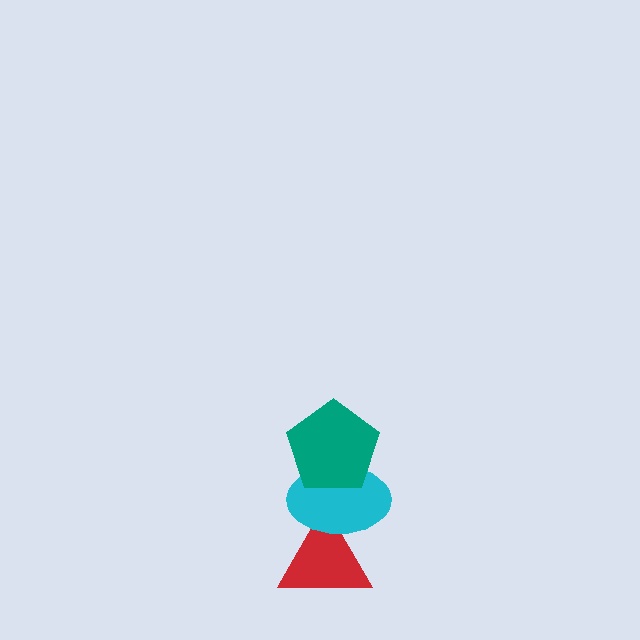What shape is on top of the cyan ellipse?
The teal pentagon is on top of the cyan ellipse.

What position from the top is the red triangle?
The red triangle is 3rd from the top.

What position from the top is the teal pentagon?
The teal pentagon is 1st from the top.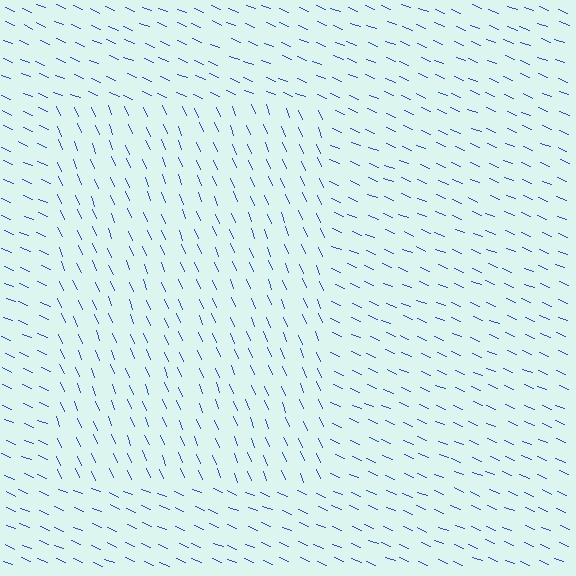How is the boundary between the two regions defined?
The boundary is defined purely by a change in line orientation (approximately 45 degrees difference). All lines are the same color and thickness.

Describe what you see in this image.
The image is filled with small blue line segments. A rectangle region in the image has lines oriented differently from the surrounding lines, creating a visible texture boundary.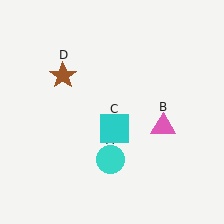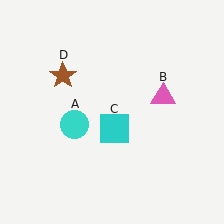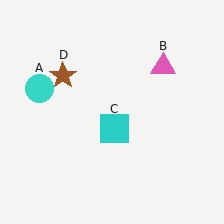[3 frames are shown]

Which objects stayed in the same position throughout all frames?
Cyan square (object C) and brown star (object D) remained stationary.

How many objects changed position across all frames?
2 objects changed position: cyan circle (object A), pink triangle (object B).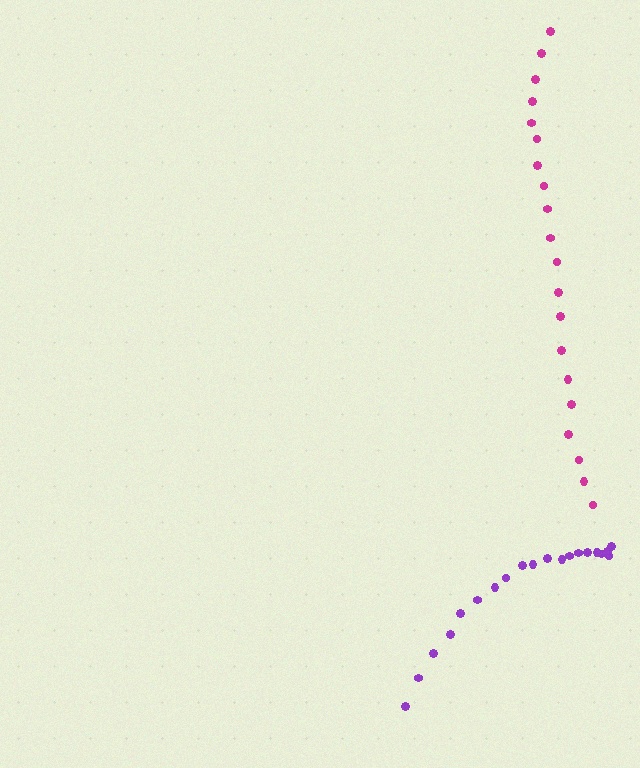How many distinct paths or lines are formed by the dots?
There are 2 distinct paths.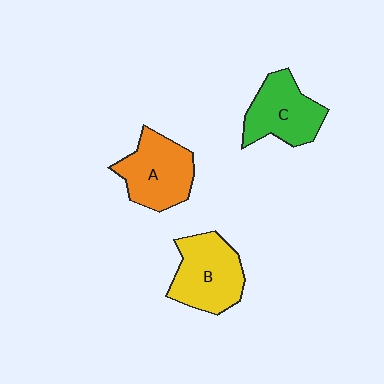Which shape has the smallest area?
Shape C (green).